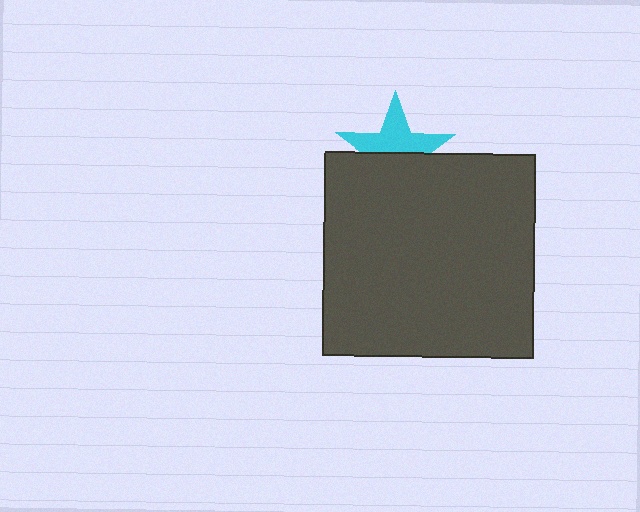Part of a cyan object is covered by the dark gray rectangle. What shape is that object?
It is a star.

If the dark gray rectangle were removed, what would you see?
You would see the complete cyan star.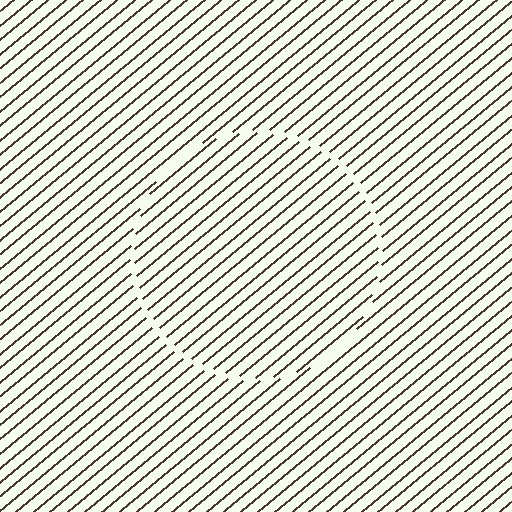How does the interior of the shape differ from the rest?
The interior of the shape contains the same grating, shifted by half a period — the contour is defined by the phase discontinuity where line-ends from the inner and outer gratings abut.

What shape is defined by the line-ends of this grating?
An illusory circle. The interior of the shape contains the same grating, shifted by half a period — the contour is defined by the phase discontinuity where line-ends from the inner and outer gratings abut.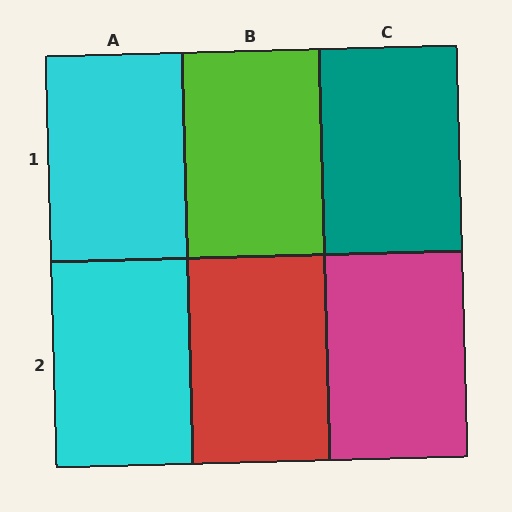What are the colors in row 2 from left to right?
Cyan, red, magenta.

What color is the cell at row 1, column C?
Teal.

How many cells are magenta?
1 cell is magenta.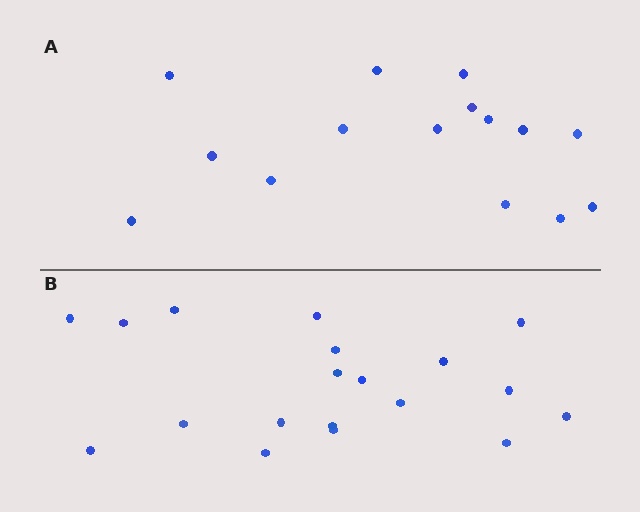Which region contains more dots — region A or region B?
Region B (the bottom region) has more dots.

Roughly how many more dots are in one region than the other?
Region B has about 4 more dots than region A.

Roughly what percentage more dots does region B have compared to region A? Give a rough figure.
About 25% more.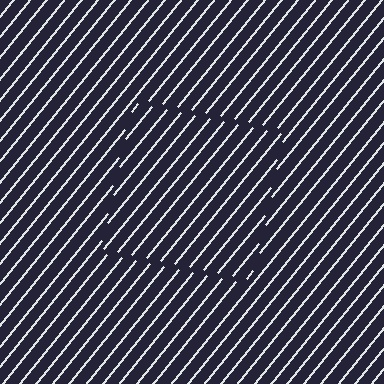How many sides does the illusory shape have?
4 sides — the line-ends trace a square.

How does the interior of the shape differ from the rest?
The interior of the shape contains the same grating, shifted by half a period — the contour is defined by the phase discontinuity where line-ends from the inner and outer gratings abut.